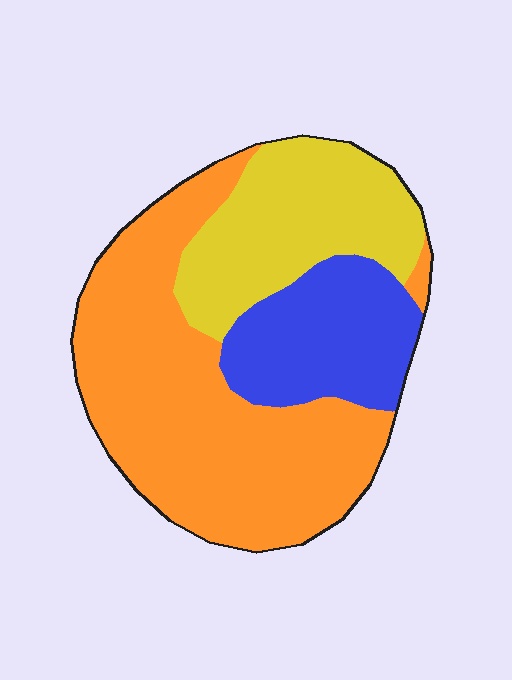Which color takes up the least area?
Blue, at roughly 20%.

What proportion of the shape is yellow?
Yellow takes up between a sixth and a third of the shape.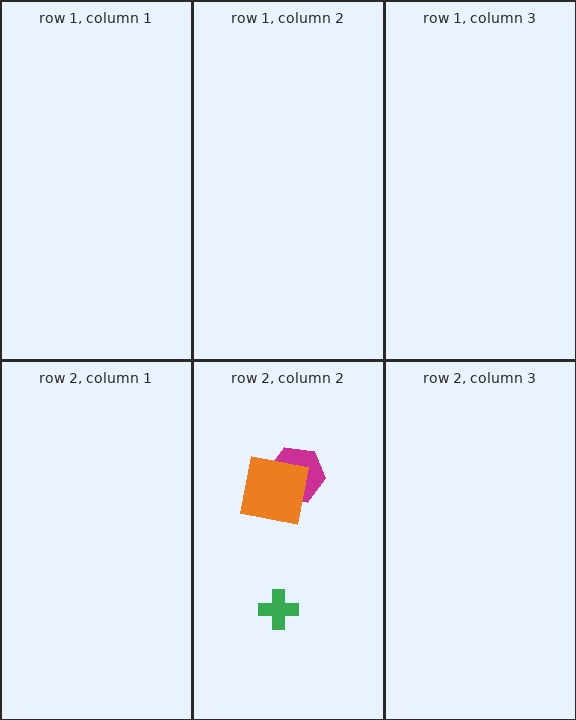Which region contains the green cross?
The row 2, column 2 region.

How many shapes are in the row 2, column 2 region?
3.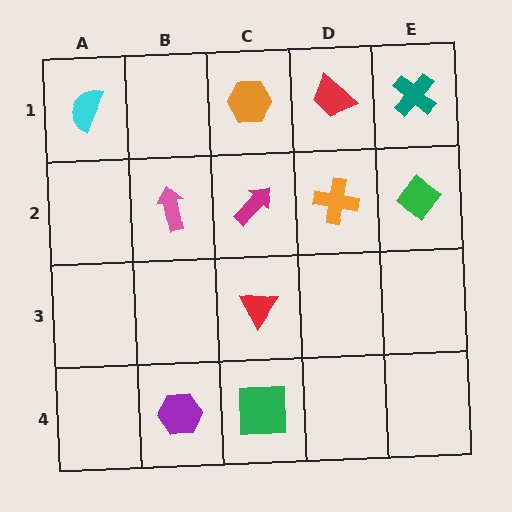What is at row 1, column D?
A red trapezoid.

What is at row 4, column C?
A green square.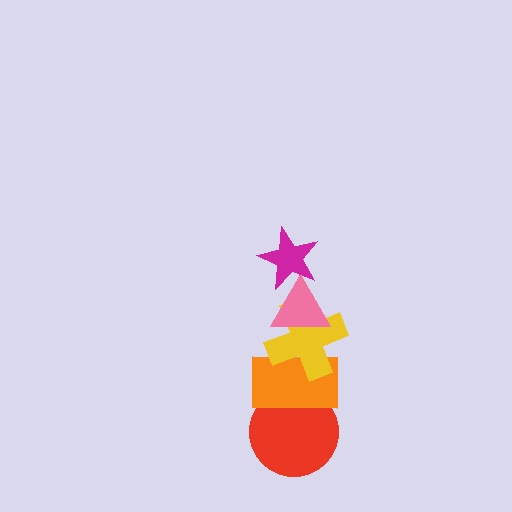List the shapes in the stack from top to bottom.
From top to bottom: the magenta star, the pink triangle, the yellow cross, the orange rectangle, the red circle.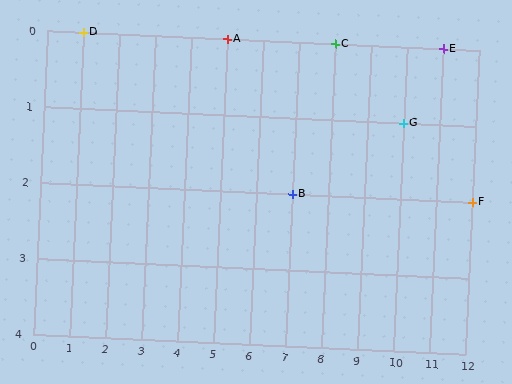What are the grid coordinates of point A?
Point A is at grid coordinates (5, 0).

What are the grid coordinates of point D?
Point D is at grid coordinates (1, 0).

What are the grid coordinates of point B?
Point B is at grid coordinates (7, 2).